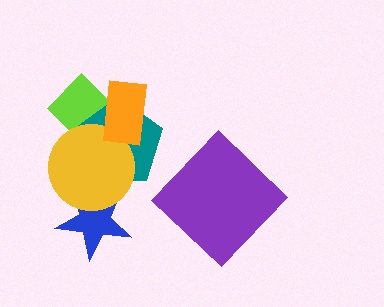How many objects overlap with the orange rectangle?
3 objects overlap with the orange rectangle.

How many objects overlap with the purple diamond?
0 objects overlap with the purple diamond.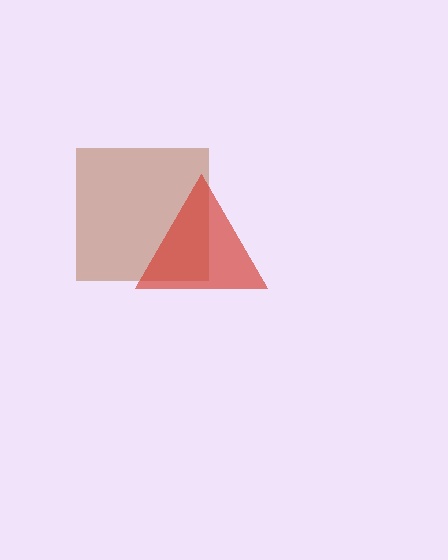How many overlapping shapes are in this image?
There are 2 overlapping shapes in the image.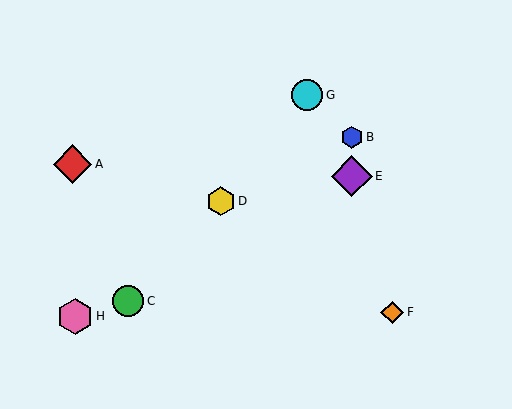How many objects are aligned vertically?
2 objects (B, E) are aligned vertically.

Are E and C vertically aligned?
No, E is at x≈352 and C is at x≈128.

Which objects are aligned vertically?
Objects B, E are aligned vertically.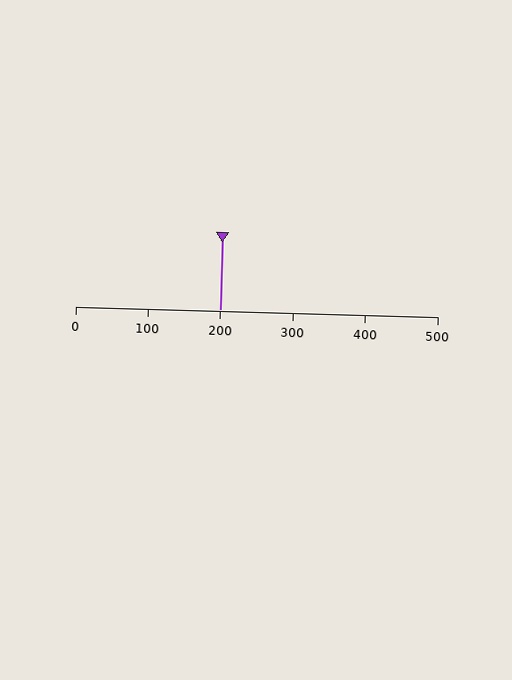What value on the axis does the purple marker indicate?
The marker indicates approximately 200.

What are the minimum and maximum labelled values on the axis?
The axis runs from 0 to 500.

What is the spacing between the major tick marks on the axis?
The major ticks are spaced 100 apart.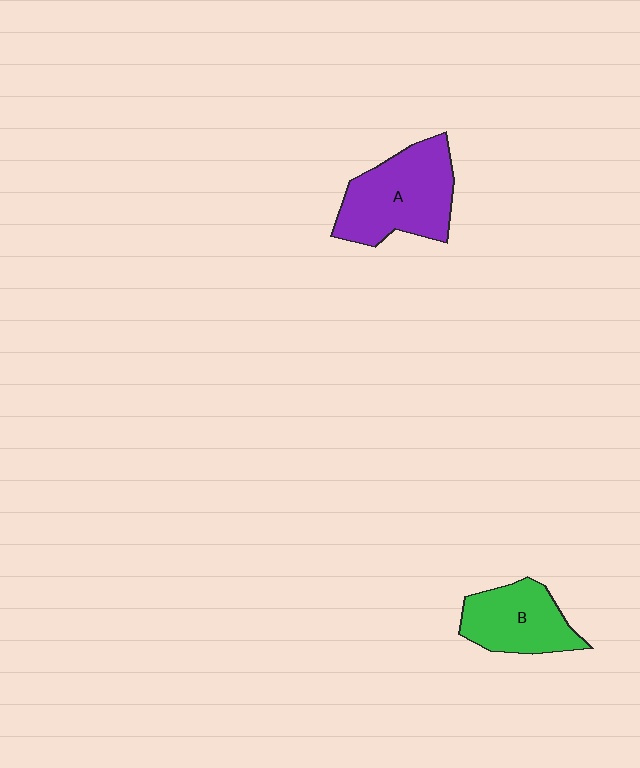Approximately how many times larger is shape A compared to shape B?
Approximately 1.4 times.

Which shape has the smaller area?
Shape B (green).